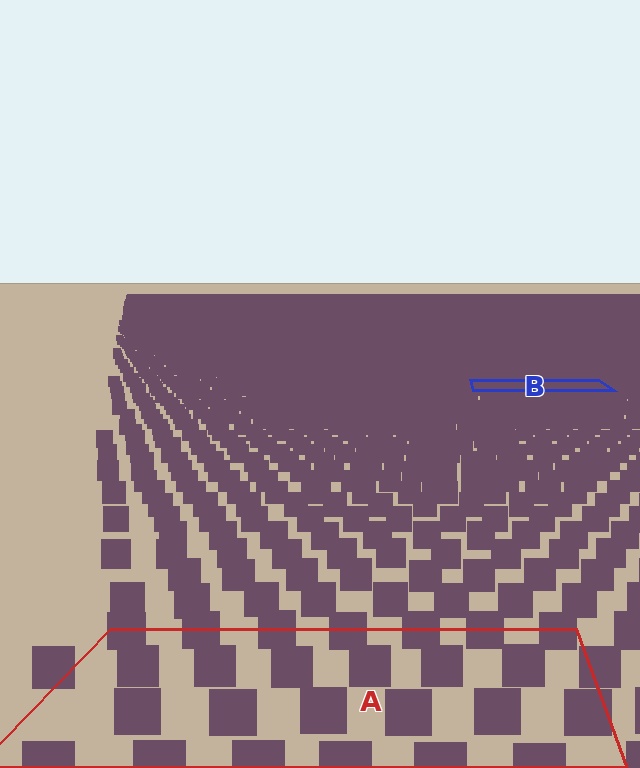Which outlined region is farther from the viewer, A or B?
Region B is farther from the viewer — the texture elements inside it appear smaller and more densely packed.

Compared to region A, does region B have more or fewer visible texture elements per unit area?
Region B has more texture elements per unit area — they are packed more densely because it is farther away.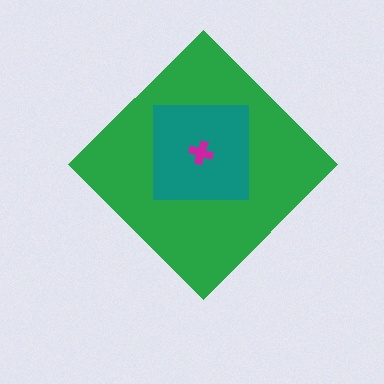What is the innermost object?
The magenta cross.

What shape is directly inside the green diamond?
The teal square.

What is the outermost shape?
The green diamond.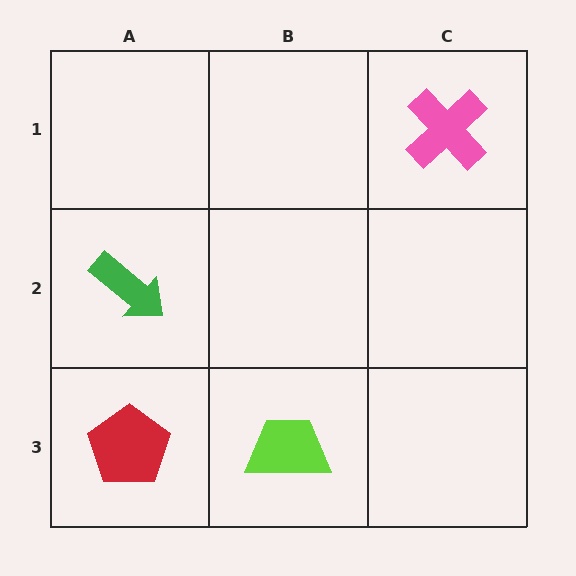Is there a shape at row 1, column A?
No, that cell is empty.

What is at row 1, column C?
A pink cross.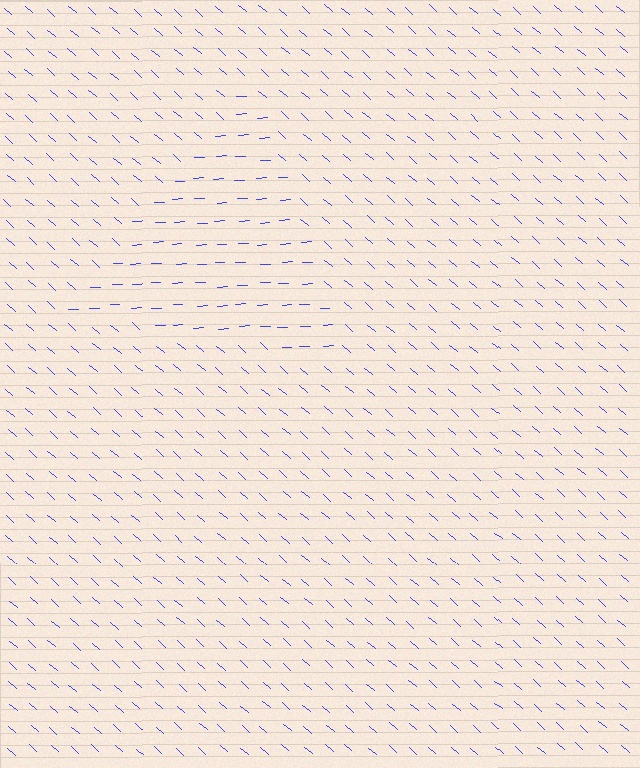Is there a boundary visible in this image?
Yes, there is a texture boundary formed by a change in line orientation.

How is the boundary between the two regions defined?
The boundary is defined purely by a change in line orientation (approximately 45 degrees difference). All lines are the same color and thickness.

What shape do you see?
I see a triangle.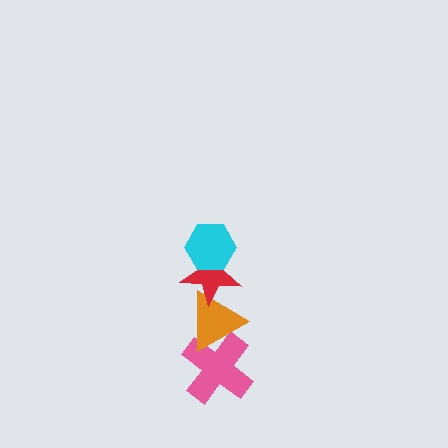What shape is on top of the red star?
The cyan hexagon is on top of the red star.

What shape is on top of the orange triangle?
The red star is on top of the orange triangle.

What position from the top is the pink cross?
The pink cross is 4th from the top.